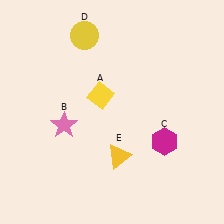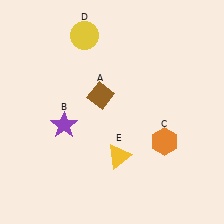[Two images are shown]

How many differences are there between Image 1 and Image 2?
There are 3 differences between the two images.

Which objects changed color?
A changed from yellow to brown. B changed from pink to purple. C changed from magenta to orange.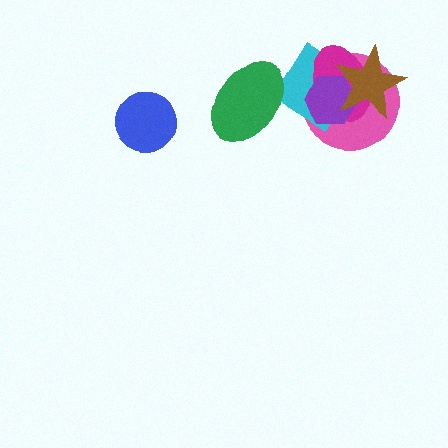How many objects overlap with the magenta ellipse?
4 objects overlap with the magenta ellipse.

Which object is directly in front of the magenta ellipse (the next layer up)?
The purple hexagon is directly in front of the magenta ellipse.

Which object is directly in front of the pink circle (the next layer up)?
The cyan diamond is directly in front of the pink circle.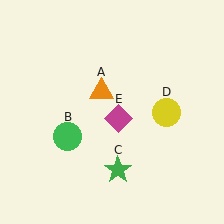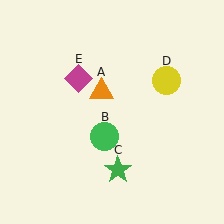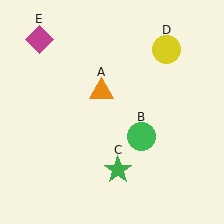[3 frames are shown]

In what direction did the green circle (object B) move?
The green circle (object B) moved right.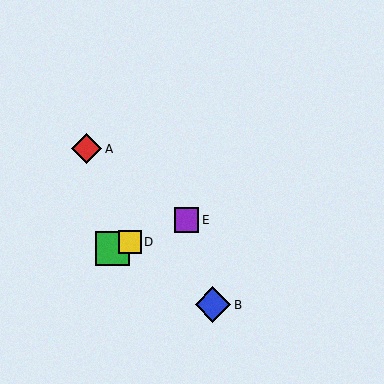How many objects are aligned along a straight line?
3 objects (C, D, E) are aligned along a straight line.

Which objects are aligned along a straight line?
Objects C, D, E are aligned along a straight line.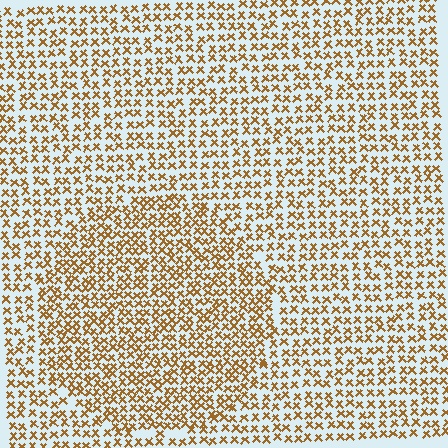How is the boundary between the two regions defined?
The boundary is defined by a change in element density (approximately 1.5x ratio). All elements are the same color, size, and shape.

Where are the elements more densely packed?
The elements are more densely packed inside the circle boundary.